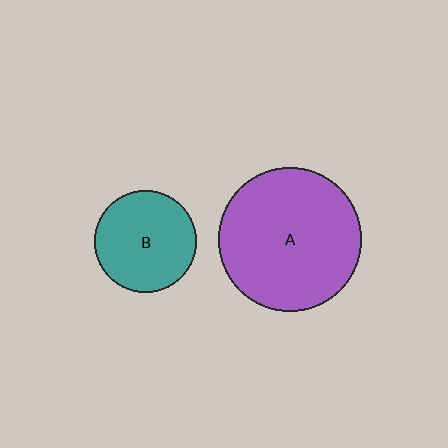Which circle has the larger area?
Circle A (purple).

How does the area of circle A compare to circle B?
Approximately 2.0 times.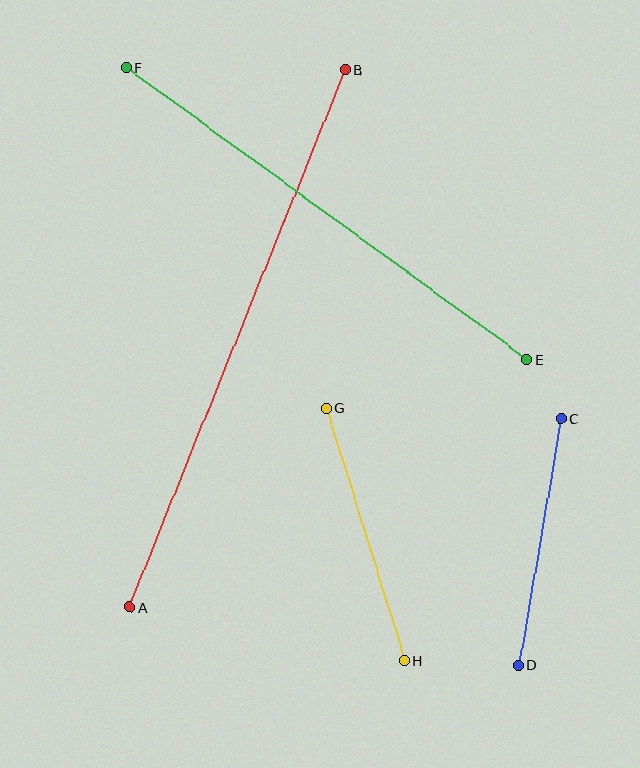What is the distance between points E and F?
The distance is approximately 496 pixels.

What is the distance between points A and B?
The distance is approximately 579 pixels.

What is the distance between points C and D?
The distance is approximately 249 pixels.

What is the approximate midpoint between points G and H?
The midpoint is at approximately (365, 535) pixels.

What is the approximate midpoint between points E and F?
The midpoint is at approximately (327, 214) pixels.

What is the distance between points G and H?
The distance is approximately 264 pixels.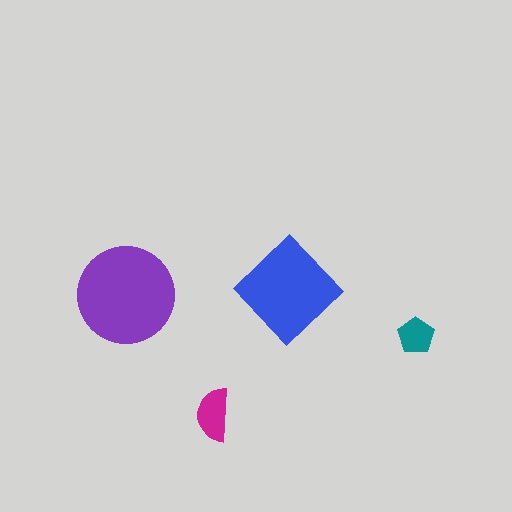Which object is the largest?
The purple circle.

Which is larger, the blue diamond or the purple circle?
The purple circle.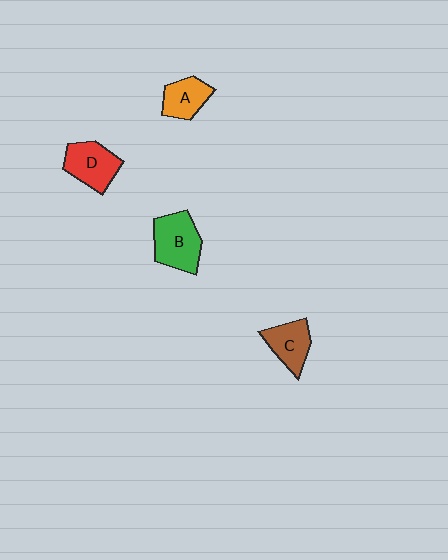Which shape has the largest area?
Shape B (green).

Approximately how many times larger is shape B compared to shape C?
Approximately 1.3 times.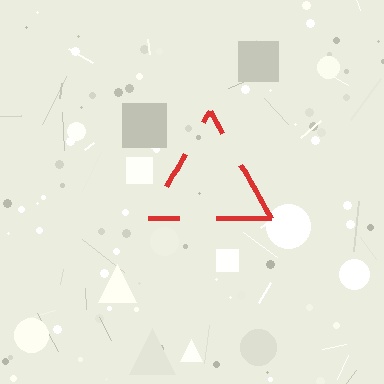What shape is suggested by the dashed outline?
The dashed outline suggests a triangle.